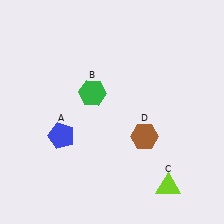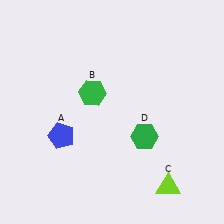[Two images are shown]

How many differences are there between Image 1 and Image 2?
There is 1 difference between the two images.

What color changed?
The hexagon (D) changed from brown in Image 1 to green in Image 2.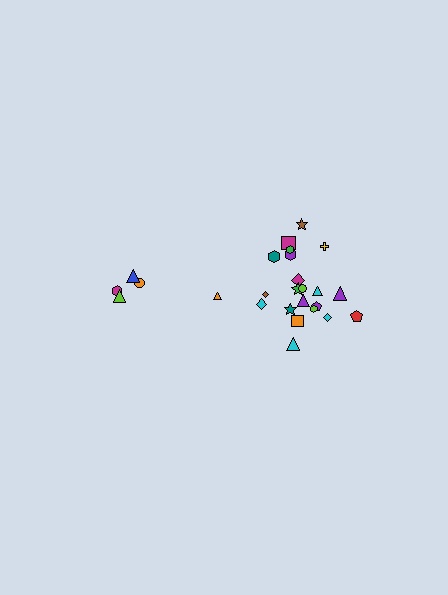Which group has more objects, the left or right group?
The right group.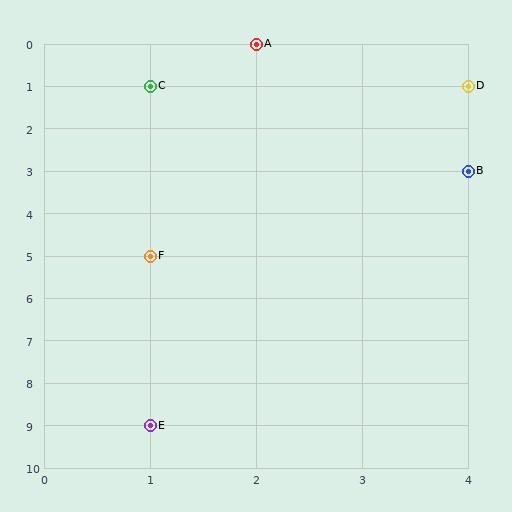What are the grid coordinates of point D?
Point D is at grid coordinates (4, 1).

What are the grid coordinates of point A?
Point A is at grid coordinates (2, 0).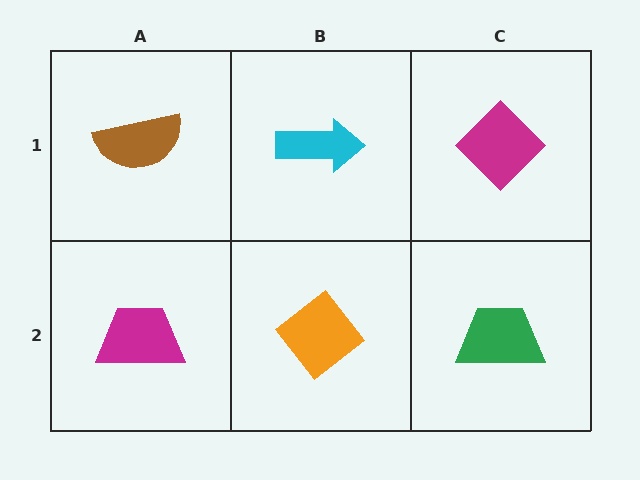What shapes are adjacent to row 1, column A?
A magenta trapezoid (row 2, column A), a cyan arrow (row 1, column B).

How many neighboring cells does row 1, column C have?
2.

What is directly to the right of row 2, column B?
A green trapezoid.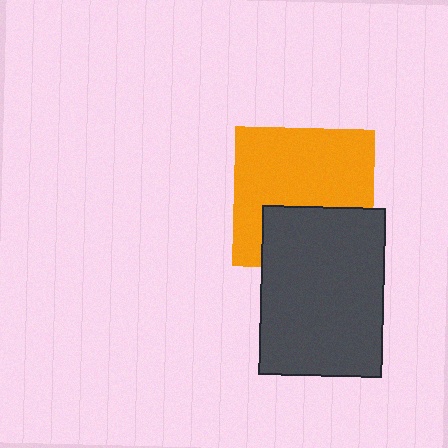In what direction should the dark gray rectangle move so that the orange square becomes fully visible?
The dark gray rectangle should move down. That is the shortest direction to clear the overlap and leave the orange square fully visible.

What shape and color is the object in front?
The object in front is a dark gray rectangle.